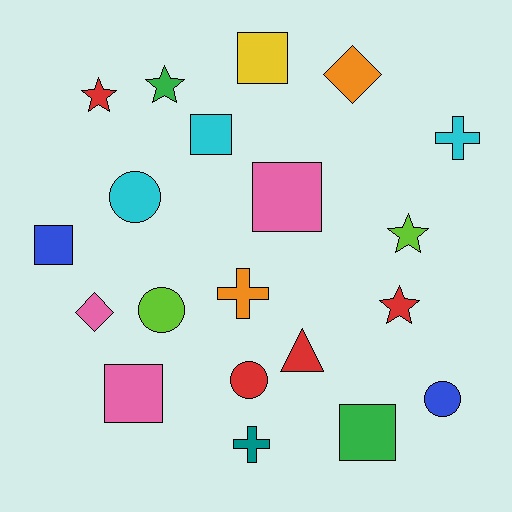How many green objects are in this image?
There are 2 green objects.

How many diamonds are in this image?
There are 2 diamonds.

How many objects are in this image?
There are 20 objects.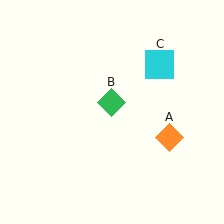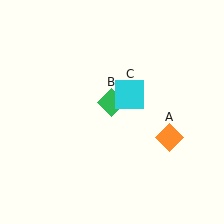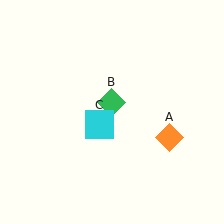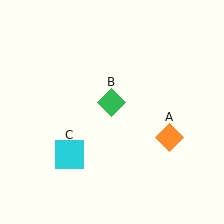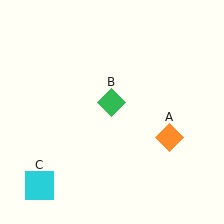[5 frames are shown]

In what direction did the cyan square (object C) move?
The cyan square (object C) moved down and to the left.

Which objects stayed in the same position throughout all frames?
Orange diamond (object A) and green diamond (object B) remained stationary.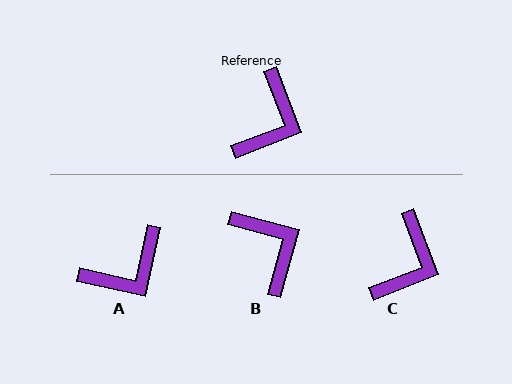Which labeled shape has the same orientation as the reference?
C.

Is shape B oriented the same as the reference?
No, it is off by about 54 degrees.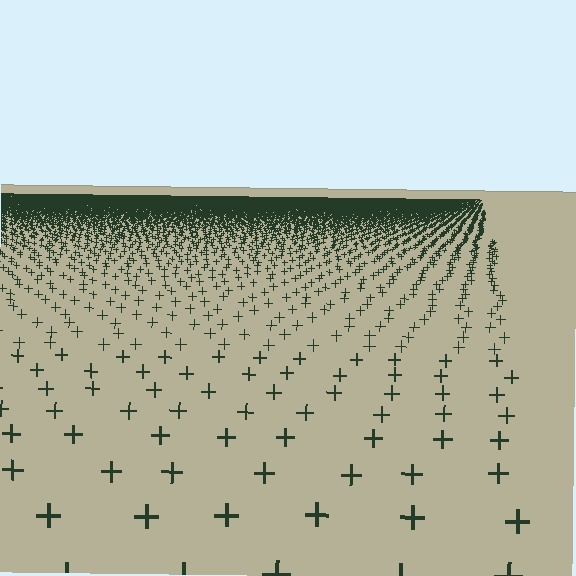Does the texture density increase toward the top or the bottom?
Density increases toward the top.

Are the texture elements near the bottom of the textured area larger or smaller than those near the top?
Larger. Near the bottom, elements are closer to the viewer and appear at a bigger on-screen size.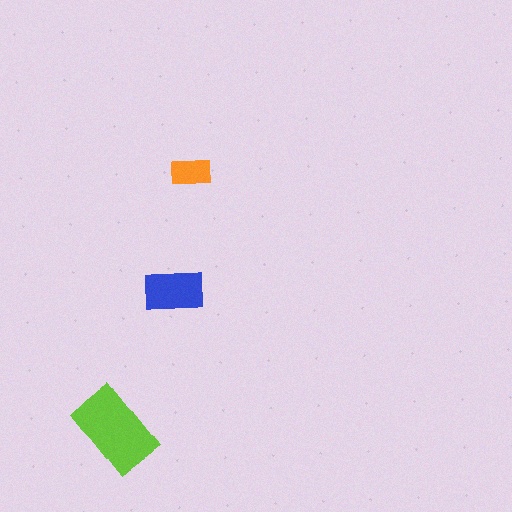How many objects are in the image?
There are 3 objects in the image.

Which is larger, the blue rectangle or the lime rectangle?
The lime one.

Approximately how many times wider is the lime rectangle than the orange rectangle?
About 2 times wider.